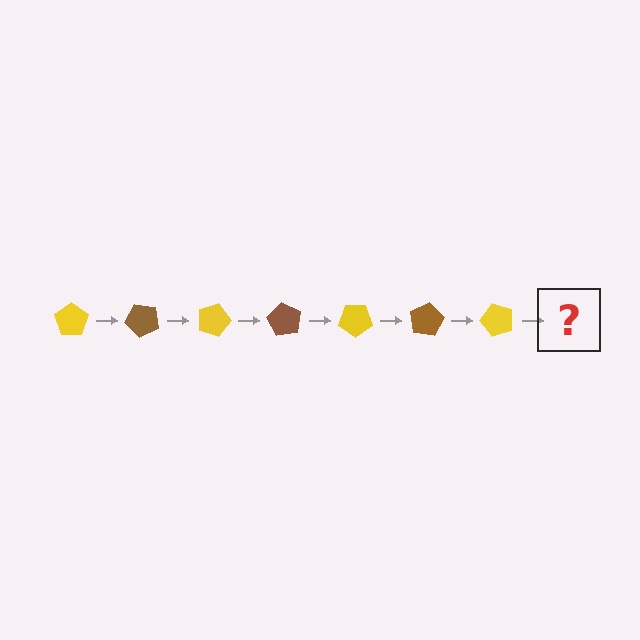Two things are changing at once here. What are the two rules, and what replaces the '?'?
The two rules are that it rotates 45 degrees each step and the color cycles through yellow and brown. The '?' should be a brown pentagon, rotated 315 degrees from the start.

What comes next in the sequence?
The next element should be a brown pentagon, rotated 315 degrees from the start.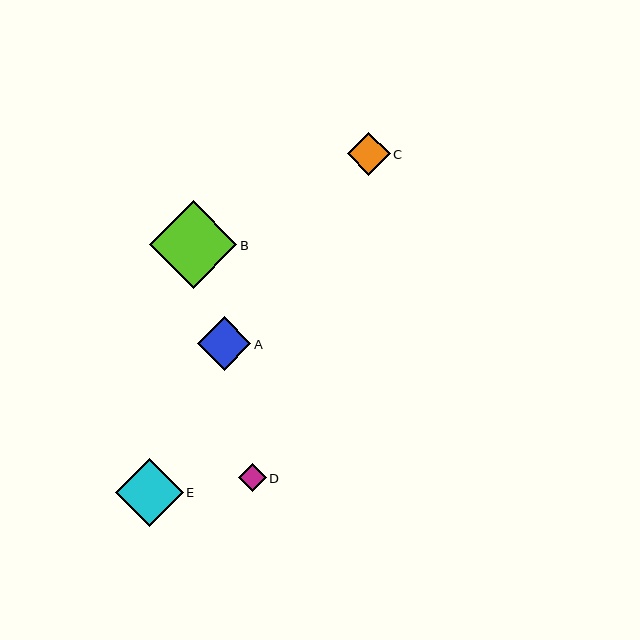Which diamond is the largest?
Diamond B is the largest with a size of approximately 87 pixels.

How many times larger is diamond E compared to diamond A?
Diamond E is approximately 1.3 times the size of diamond A.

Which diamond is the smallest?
Diamond D is the smallest with a size of approximately 28 pixels.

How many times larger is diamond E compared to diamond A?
Diamond E is approximately 1.3 times the size of diamond A.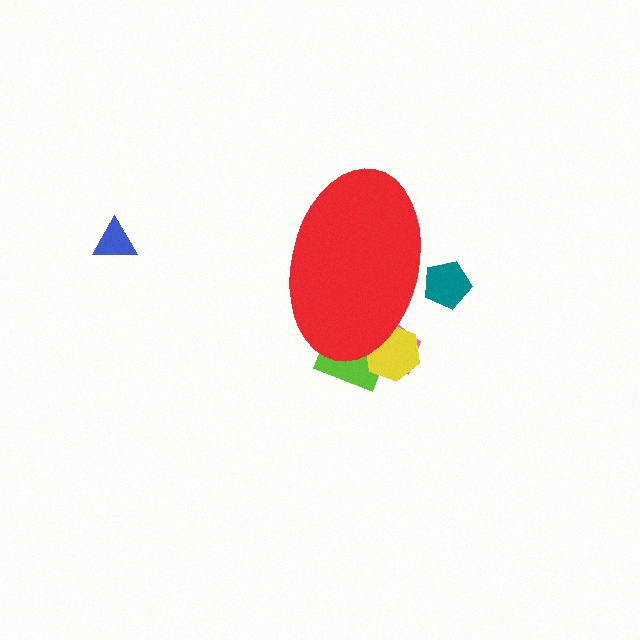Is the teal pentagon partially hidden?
Yes, the teal pentagon is partially hidden behind the red ellipse.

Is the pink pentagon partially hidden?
Yes, the pink pentagon is partially hidden behind the red ellipse.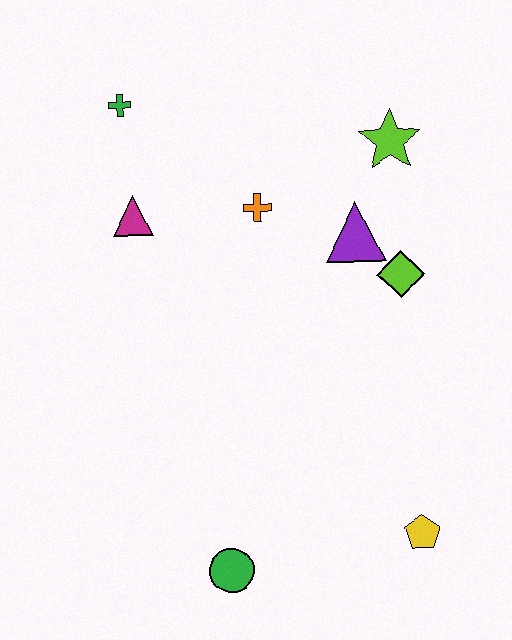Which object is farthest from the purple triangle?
The green circle is farthest from the purple triangle.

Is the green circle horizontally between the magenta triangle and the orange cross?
Yes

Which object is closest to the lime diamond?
The purple triangle is closest to the lime diamond.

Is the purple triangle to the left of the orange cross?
No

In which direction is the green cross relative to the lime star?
The green cross is to the left of the lime star.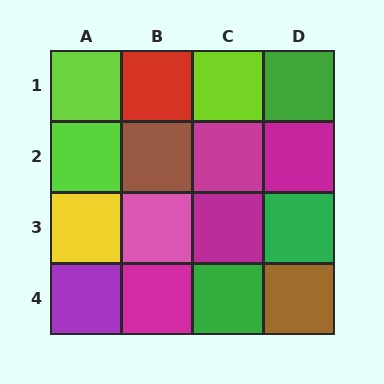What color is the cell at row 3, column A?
Yellow.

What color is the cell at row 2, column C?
Magenta.